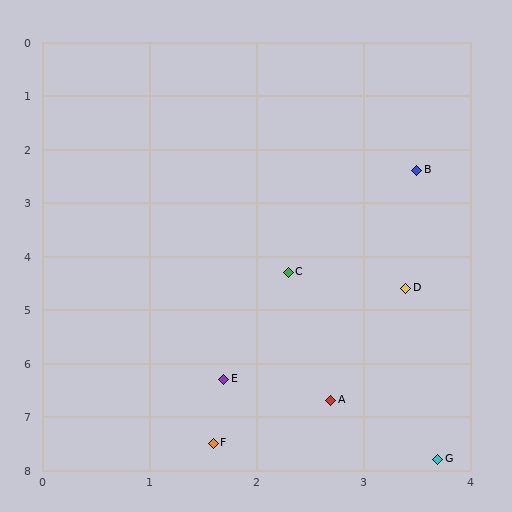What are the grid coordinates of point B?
Point B is at approximately (3.5, 2.4).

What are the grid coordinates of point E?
Point E is at approximately (1.7, 6.3).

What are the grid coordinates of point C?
Point C is at approximately (2.3, 4.3).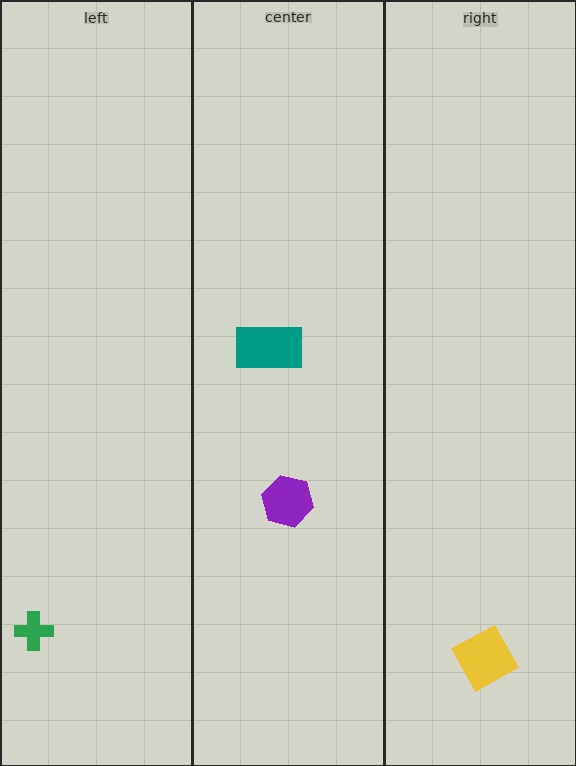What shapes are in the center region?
The teal rectangle, the purple hexagon.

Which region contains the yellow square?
The right region.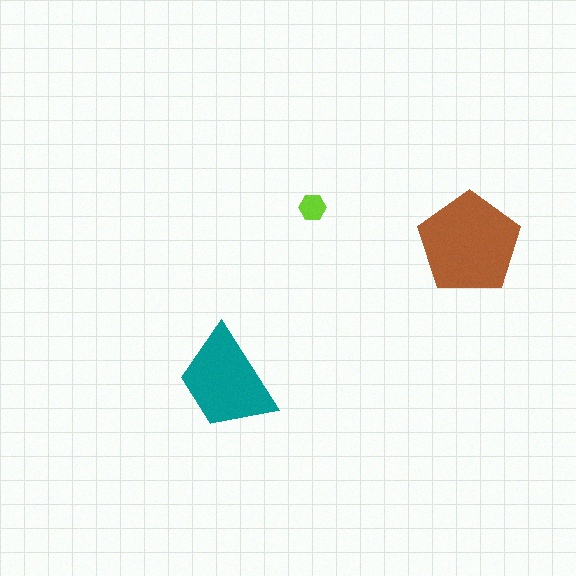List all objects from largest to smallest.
The brown pentagon, the teal trapezoid, the lime hexagon.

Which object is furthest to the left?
The teal trapezoid is leftmost.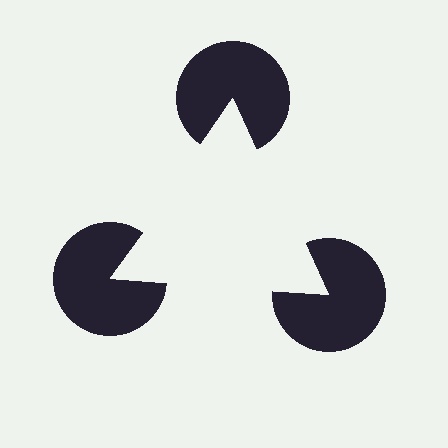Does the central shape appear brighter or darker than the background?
It typically appears slightly brighter than the background, even though no actual brightness change is drawn.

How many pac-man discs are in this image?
There are 3 — one at each vertex of the illusory triangle.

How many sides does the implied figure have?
3 sides.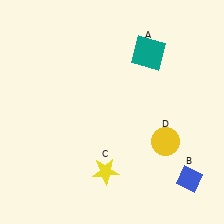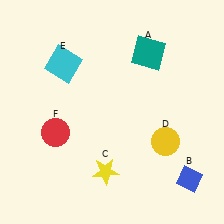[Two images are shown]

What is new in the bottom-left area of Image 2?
A red circle (F) was added in the bottom-left area of Image 2.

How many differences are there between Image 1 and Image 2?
There are 2 differences between the two images.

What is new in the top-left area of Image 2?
A cyan square (E) was added in the top-left area of Image 2.